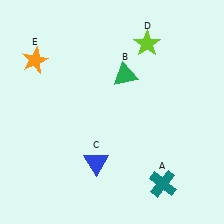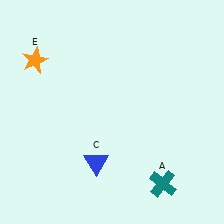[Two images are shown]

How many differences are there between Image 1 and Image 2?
There are 2 differences between the two images.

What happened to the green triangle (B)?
The green triangle (B) was removed in Image 2. It was in the top-right area of Image 1.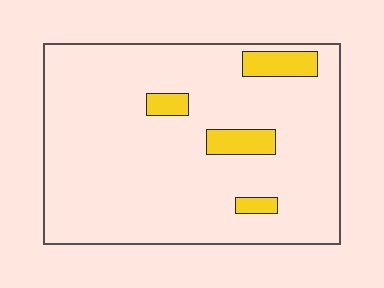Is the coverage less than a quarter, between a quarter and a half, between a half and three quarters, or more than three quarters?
Less than a quarter.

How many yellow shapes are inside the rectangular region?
4.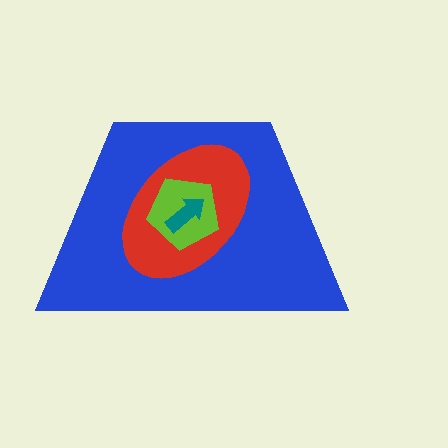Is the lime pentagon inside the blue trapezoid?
Yes.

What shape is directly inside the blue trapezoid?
The red ellipse.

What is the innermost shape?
The teal arrow.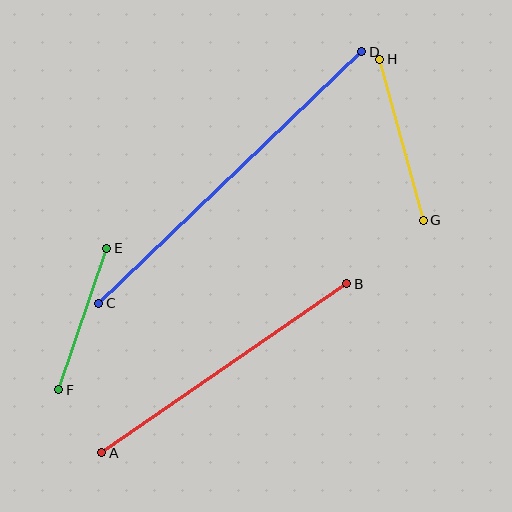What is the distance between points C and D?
The distance is approximately 364 pixels.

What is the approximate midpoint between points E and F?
The midpoint is at approximately (83, 319) pixels.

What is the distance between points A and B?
The distance is approximately 298 pixels.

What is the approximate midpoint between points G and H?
The midpoint is at approximately (401, 140) pixels.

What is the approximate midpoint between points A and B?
The midpoint is at approximately (224, 368) pixels.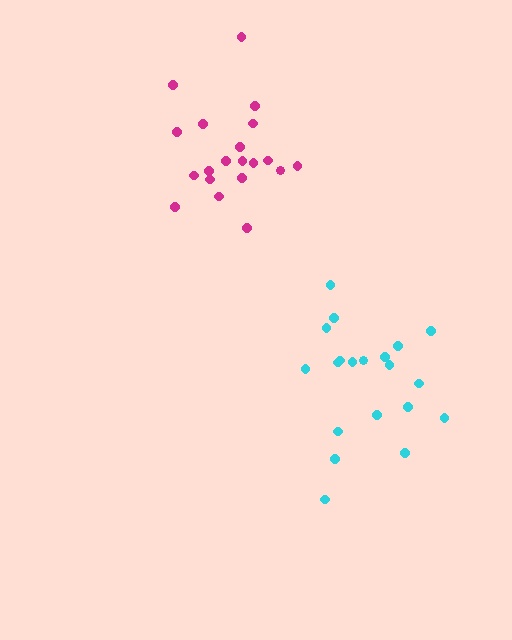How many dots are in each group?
Group 1: 20 dots, Group 2: 20 dots (40 total).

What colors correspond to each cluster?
The clusters are colored: cyan, magenta.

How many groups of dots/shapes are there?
There are 2 groups.